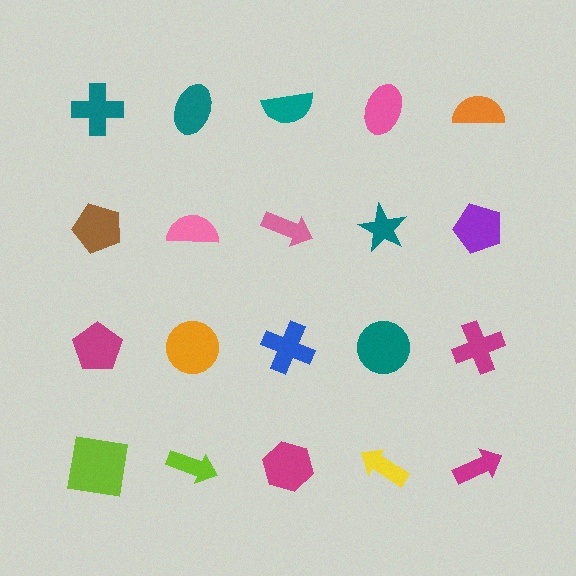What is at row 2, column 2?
A pink semicircle.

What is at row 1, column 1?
A teal cross.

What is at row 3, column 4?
A teal circle.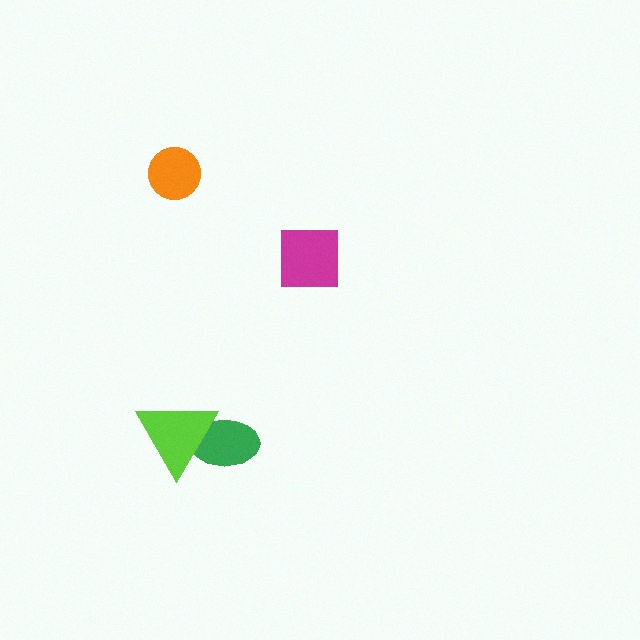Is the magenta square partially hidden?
No, no other shape covers it.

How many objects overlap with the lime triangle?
1 object overlaps with the lime triangle.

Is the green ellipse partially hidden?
Yes, it is partially covered by another shape.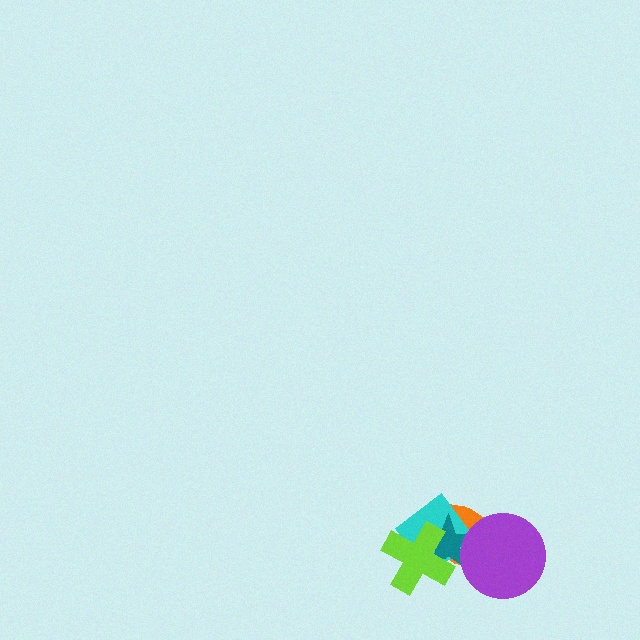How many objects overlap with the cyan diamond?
4 objects overlap with the cyan diamond.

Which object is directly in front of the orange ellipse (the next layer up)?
The cyan diamond is directly in front of the orange ellipse.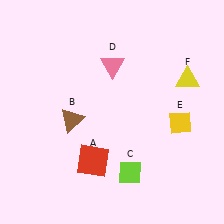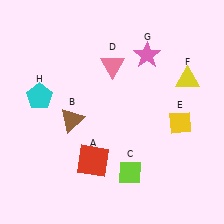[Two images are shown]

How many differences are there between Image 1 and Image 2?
There are 2 differences between the two images.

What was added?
A pink star (G), a cyan pentagon (H) were added in Image 2.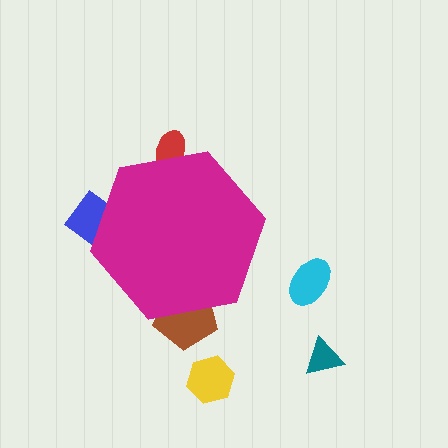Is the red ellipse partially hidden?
Yes, the red ellipse is partially hidden behind the magenta hexagon.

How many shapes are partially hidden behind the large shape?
3 shapes are partially hidden.